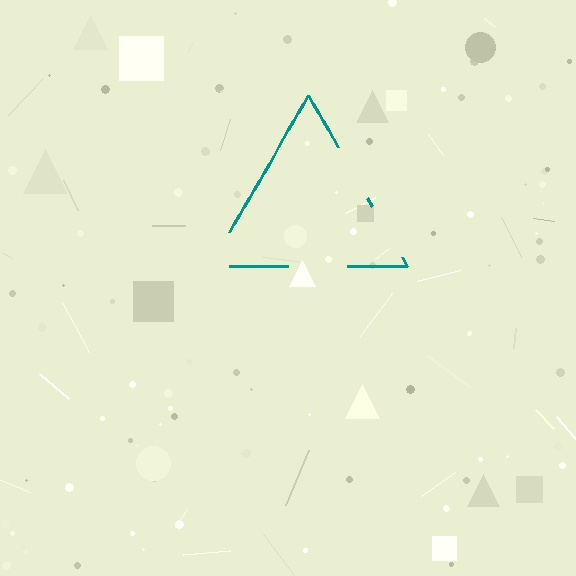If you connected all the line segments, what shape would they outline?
They would outline a triangle.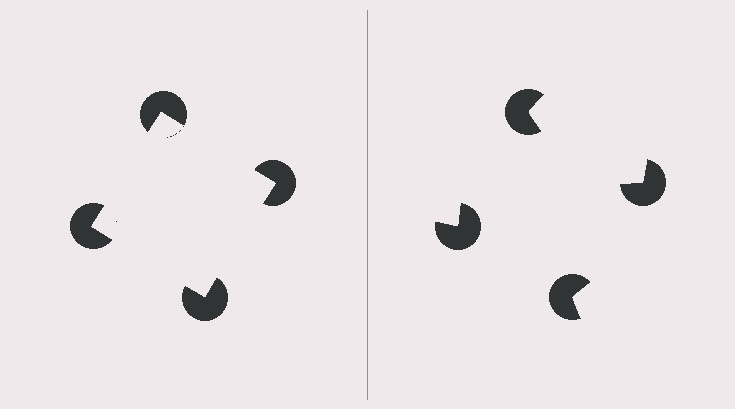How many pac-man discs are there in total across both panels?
8 — 4 on each side.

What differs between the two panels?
The pac-man discs are positioned identically on both sides; only the wedge orientations differ. On the left they align to a square; on the right they are misaligned.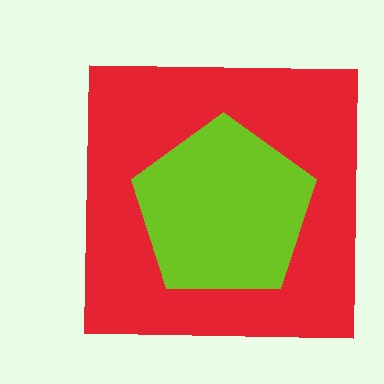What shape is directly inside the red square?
The lime pentagon.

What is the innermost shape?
The lime pentagon.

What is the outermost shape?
The red square.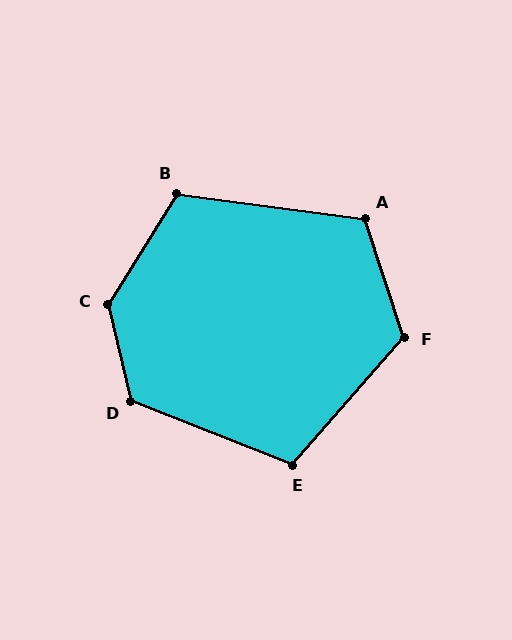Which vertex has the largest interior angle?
C, at approximately 134 degrees.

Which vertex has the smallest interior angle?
E, at approximately 110 degrees.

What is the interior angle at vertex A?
Approximately 116 degrees (obtuse).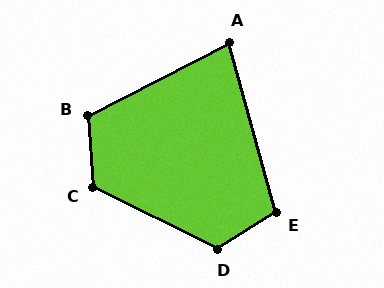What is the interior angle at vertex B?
Approximately 113 degrees (obtuse).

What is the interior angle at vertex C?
Approximately 121 degrees (obtuse).